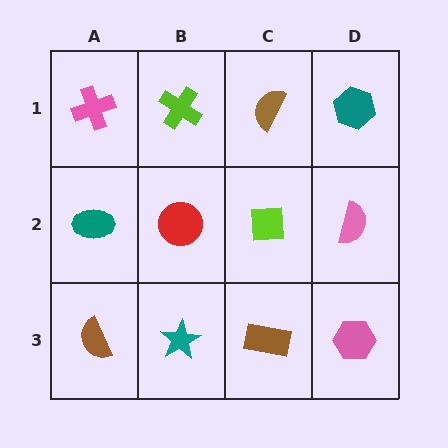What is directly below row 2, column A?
A brown semicircle.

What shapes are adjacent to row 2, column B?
A lime cross (row 1, column B), a teal star (row 3, column B), a teal ellipse (row 2, column A), a lime square (row 2, column C).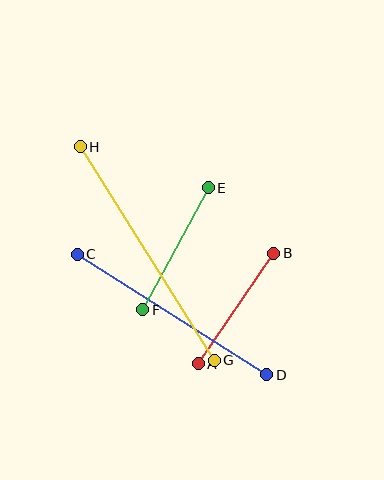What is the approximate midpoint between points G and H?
The midpoint is at approximately (147, 254) pixels.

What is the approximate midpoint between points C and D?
The midpoint is at approximately (172, 315) pixels.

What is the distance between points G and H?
The distance is approximately 252 pixels.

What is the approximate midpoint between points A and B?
The midpoint is at approximately (236, 308) pixels.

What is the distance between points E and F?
The distance is approximately 138 pixels.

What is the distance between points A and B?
The distance is approximately 134 pixels.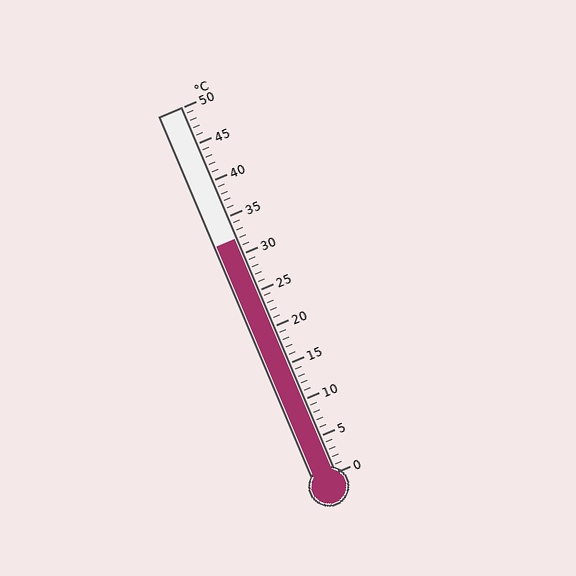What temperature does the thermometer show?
The thermometer shows approximately 32°C.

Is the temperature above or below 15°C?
The temperature is above 15°C.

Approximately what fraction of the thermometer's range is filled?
The thermometer is filled to approximately 65% of its range.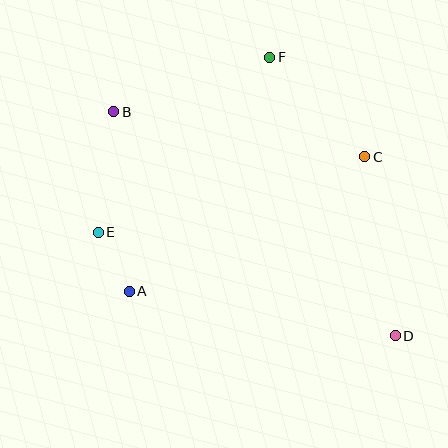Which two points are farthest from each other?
Points B and D are farthest from each other.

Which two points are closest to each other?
Points A and E are closest to each other.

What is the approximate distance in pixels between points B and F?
The distance between B and F is approximately 165 pixels.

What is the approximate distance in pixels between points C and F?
The distance between C and F is approximately 137 pixels.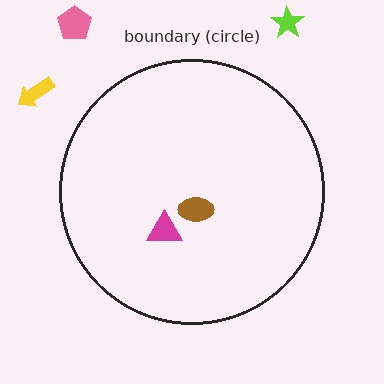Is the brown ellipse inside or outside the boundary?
Inside.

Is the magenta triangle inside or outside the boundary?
Inside.